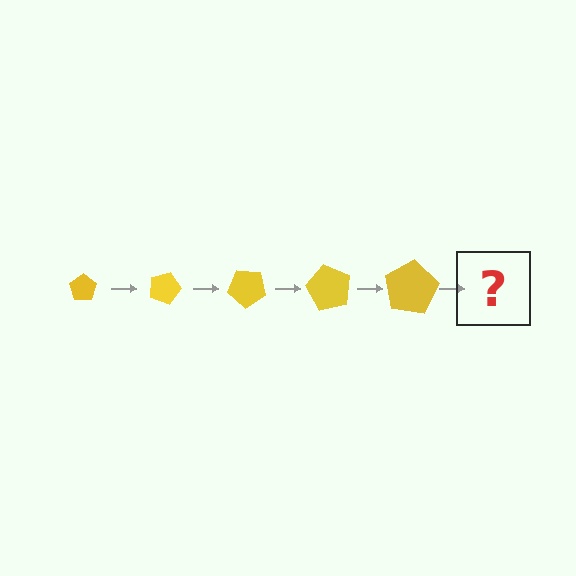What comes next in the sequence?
The next element should be a pentagon, larger than the previous one and rotated 100 degrees from the start.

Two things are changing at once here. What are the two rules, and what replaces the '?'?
The two rules are that the pentagon grows larger each step and it rotates 20 degrees each step. The '?' should be a pentagon, larger than the previous one and rotated 100 degrees from the start.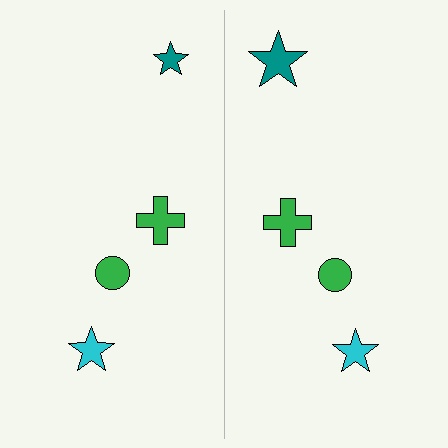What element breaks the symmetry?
The teal star on the right side has a different size than its mirror counterpart.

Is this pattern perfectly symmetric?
No, the pattern is not perfectly symmetric. The teal star on the right side has a different size than its mirror counterpart.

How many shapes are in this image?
There are 8 shapes in this image.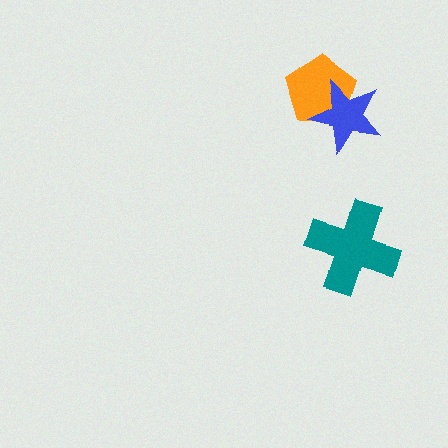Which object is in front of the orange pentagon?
The blue star is in front of the orange pentagon.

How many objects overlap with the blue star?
1 object overlaps with the blue star.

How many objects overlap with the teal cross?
0 objects overlap with the teal cross.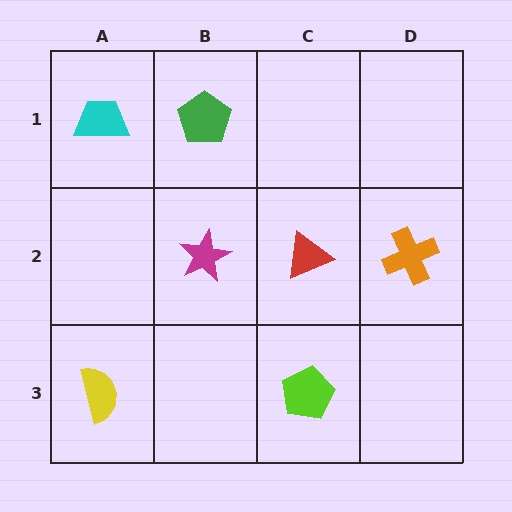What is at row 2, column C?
A red triangle.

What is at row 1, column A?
A cyan trapezoid.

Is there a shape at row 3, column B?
No, that cell is empty.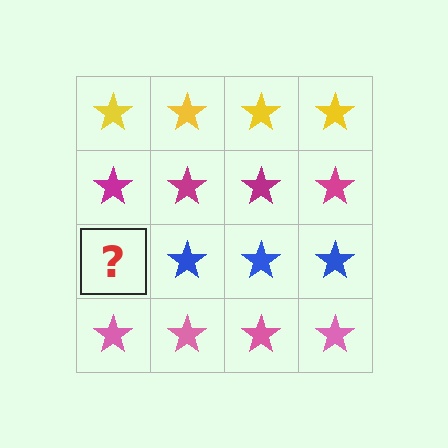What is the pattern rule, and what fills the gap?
The rule is that each row has a consistent color. The gap should be filled with a blue star.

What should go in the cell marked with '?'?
The missing cell should contain a blue star.